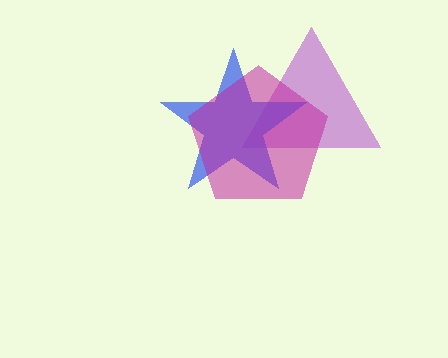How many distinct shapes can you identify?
There are 3 distinct shapes: a purple triangle, a blue star, a magenta pentagon.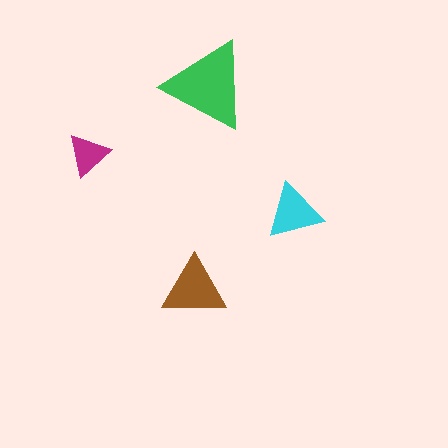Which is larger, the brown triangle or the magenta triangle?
The brown one.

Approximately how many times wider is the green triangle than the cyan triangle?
About 1.5 times wider.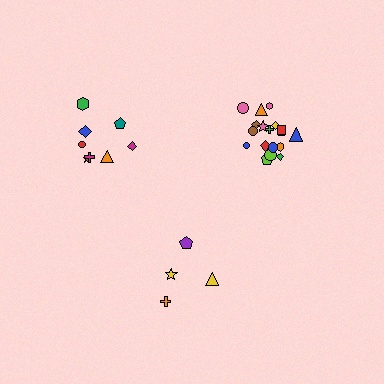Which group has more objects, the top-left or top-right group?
The top-right group.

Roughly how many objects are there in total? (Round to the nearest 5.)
Roughly 30 objects in total.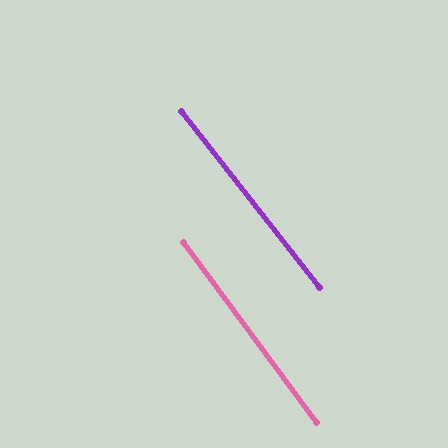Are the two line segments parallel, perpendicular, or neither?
Parallel — their directions differ by only 1.7°.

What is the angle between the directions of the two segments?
Approximately 2 degrees.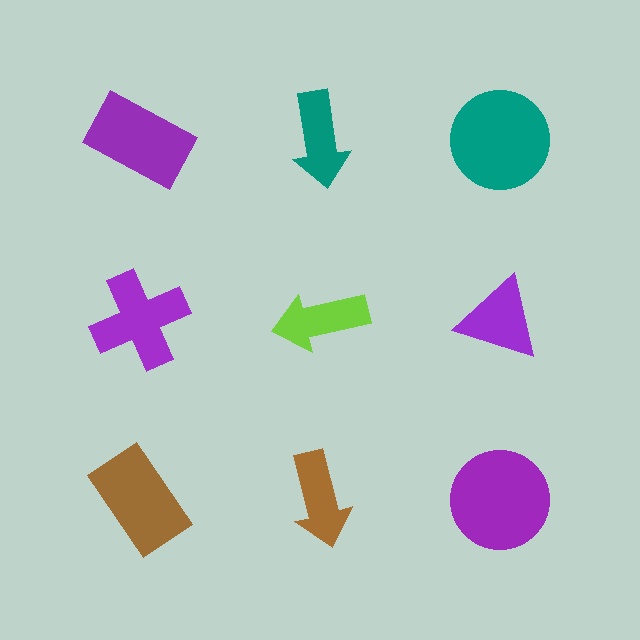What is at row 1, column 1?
A purple rectangle.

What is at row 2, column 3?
A purple triangle.